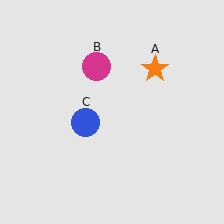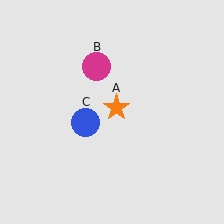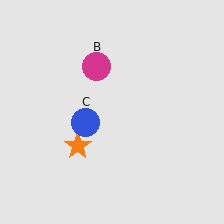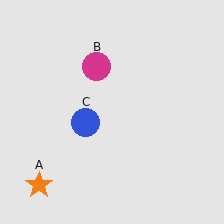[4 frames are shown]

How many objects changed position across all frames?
1 object changed position: orange star (object A).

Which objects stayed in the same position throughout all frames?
Magenta circle (object B) and blue circle (object C) remained stationary.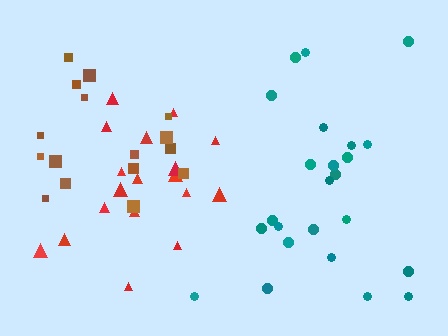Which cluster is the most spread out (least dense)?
Brown.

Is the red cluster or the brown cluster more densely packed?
Red.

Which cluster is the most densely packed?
Red.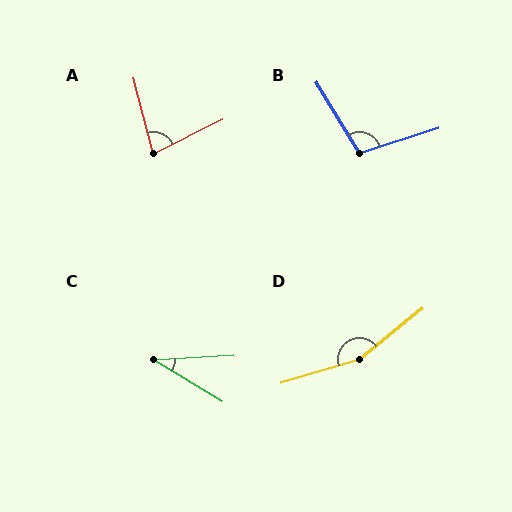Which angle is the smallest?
C, at approximately 35 degrees.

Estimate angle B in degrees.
Approximately 104 degrees.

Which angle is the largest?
D, at approximately 158 degrees.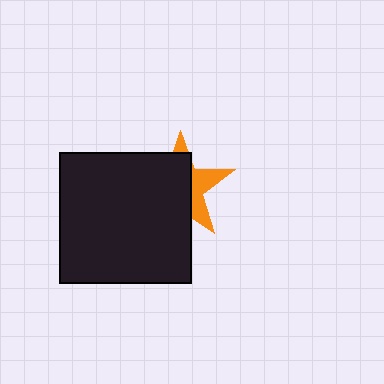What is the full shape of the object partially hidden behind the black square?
The partially hidden object is an orange star.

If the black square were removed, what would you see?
You would see the complete orange star.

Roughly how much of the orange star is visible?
A small part of it is visible (roughly 36%).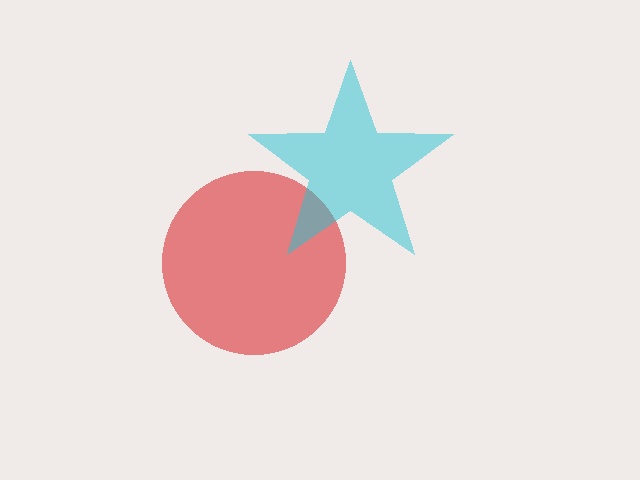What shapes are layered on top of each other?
The layered shapes are: a red circle, a cyan star.